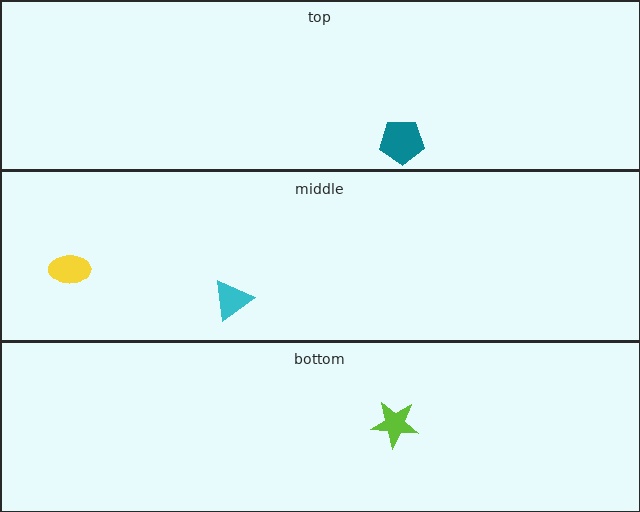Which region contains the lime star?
The bottom region.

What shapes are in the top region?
The teal pentagon.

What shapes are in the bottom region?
The lime star.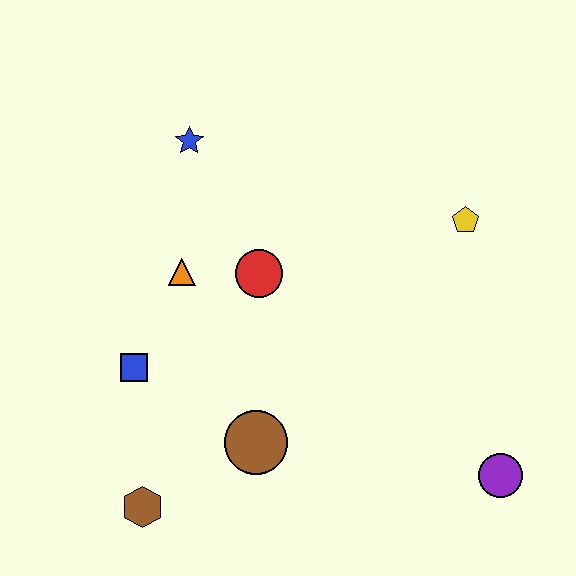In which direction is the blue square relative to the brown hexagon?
The blue square is above the brown hexagon.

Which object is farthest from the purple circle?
The blue star is farthest from the purple circle.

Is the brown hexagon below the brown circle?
Yes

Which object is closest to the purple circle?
The brown circle is closest to the purple circle.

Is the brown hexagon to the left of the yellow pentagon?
Yes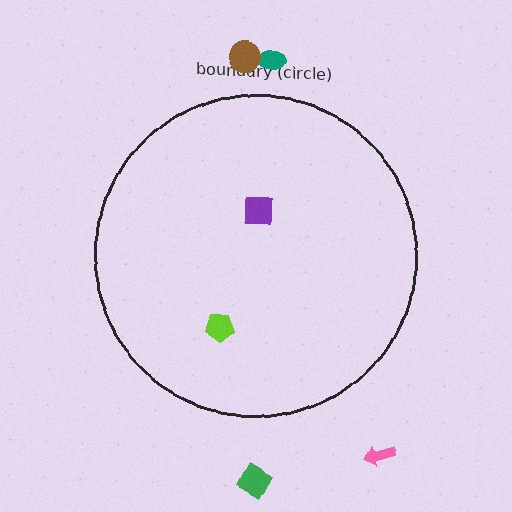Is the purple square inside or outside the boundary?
Inside.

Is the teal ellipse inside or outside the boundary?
Outside.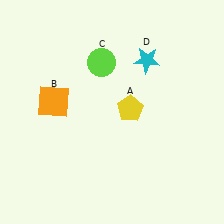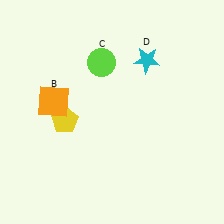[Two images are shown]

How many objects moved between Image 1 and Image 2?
1 object moved between the two images.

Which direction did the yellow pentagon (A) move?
The yellow pentagon (A) moved left.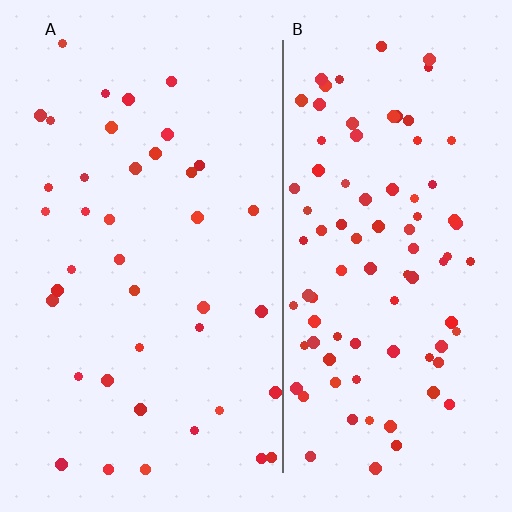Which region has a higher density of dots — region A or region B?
B (the right).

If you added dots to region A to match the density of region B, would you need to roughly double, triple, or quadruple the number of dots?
Approximately double.